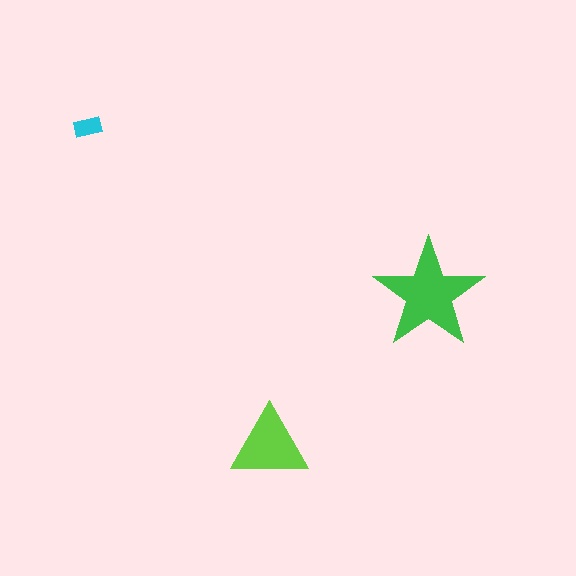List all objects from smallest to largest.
The cyan rectangle, the lime triangle, the green star.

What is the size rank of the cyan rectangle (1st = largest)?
3rd.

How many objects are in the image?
There are 3 objects in the image.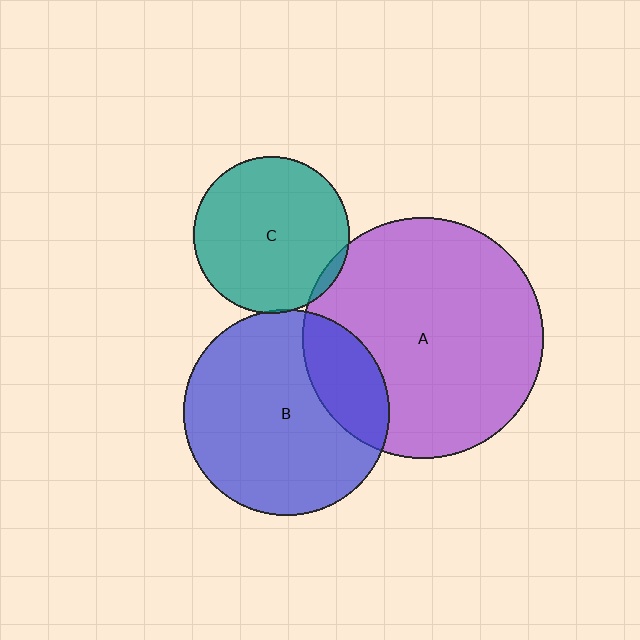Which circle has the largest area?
Circle A (purple).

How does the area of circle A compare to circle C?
Approximately 2.4 times.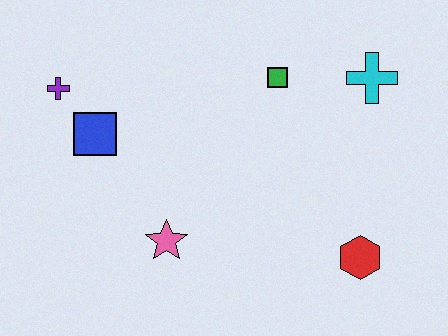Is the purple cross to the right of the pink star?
No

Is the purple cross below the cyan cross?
Yes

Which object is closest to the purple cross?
The blue square is closest to the purple cross.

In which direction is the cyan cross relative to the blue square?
The cyan cross is to the right of the blue square.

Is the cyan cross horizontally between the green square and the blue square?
No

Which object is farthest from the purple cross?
The red hexagon is farthest from the purple cross.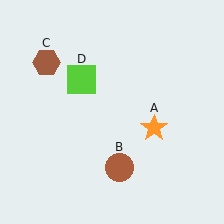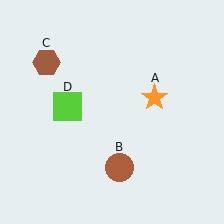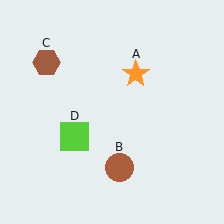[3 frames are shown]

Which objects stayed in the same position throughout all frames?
Brown circle (object B) and brown hexagon (object C) remained stationary.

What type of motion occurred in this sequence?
The orange star (object A), lime square (object D) rotated counterclockwise around the center of the scene.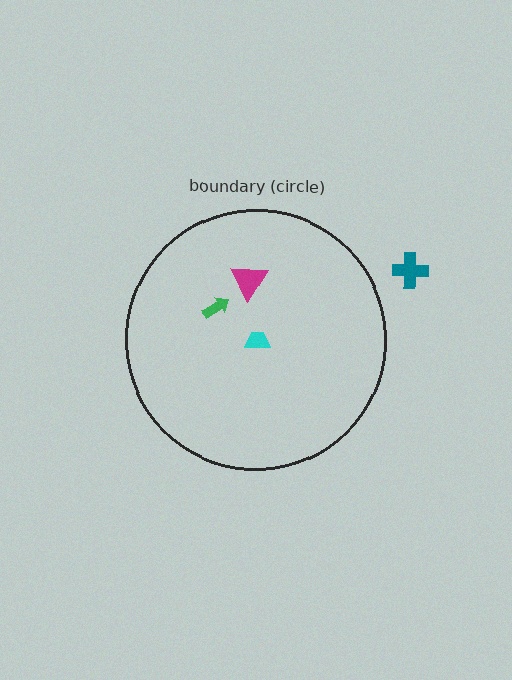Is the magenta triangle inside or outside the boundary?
Inside.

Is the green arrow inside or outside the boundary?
Inside.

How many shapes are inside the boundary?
3 inside, 1 outside.